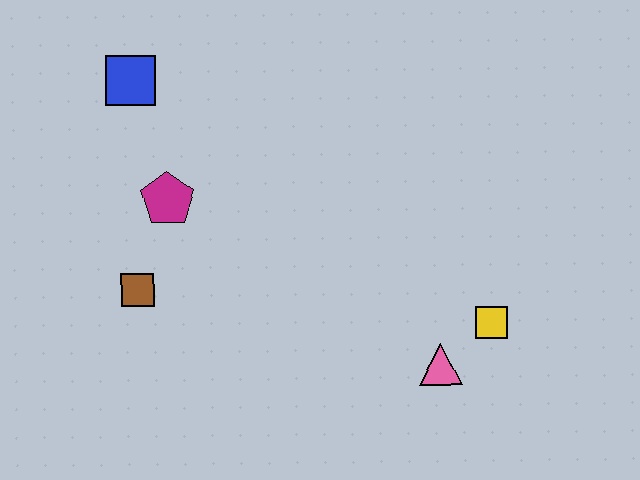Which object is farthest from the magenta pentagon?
The yellow square is farthest from the magenta pentagon.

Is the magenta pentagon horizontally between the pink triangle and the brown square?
Yes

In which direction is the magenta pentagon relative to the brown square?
The magenta pentagon is above the brown square.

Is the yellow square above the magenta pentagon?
No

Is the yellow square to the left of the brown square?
No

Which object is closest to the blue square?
The magenta pentagon is closest to the blue square.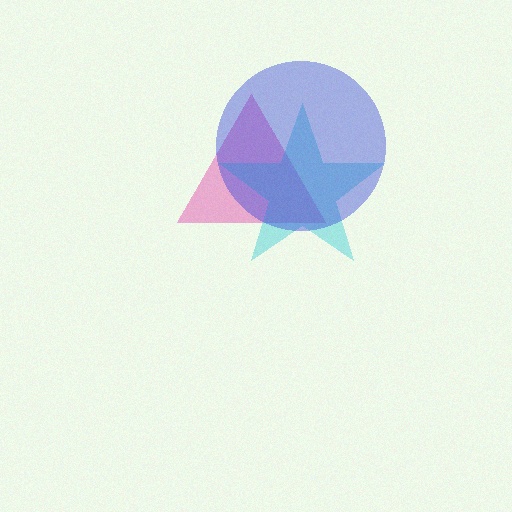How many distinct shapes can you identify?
There are 3 distinct shapes: a pink triangle, a cyan star, a blue circle.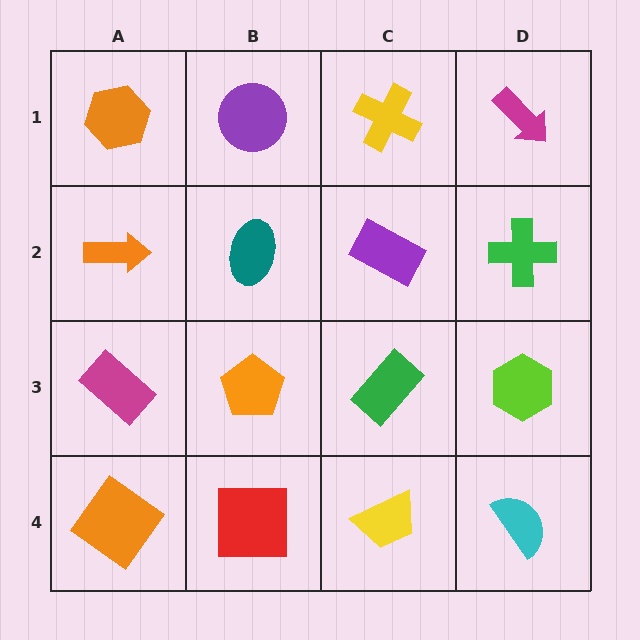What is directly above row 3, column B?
A teal ellipse.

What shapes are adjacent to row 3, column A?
An orange arrow (row 2, column A), an orange diamond (row 4, column A), an orange pentagon (row 3, column B).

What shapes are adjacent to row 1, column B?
A teal ellipse (row 2, column B), an orange hexagon (row 1, column A), a yellow cross (row 1, column C).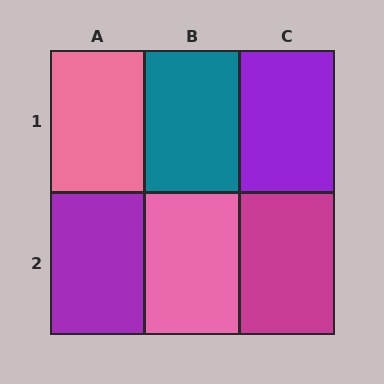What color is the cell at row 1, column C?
Purple.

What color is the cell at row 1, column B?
Teal.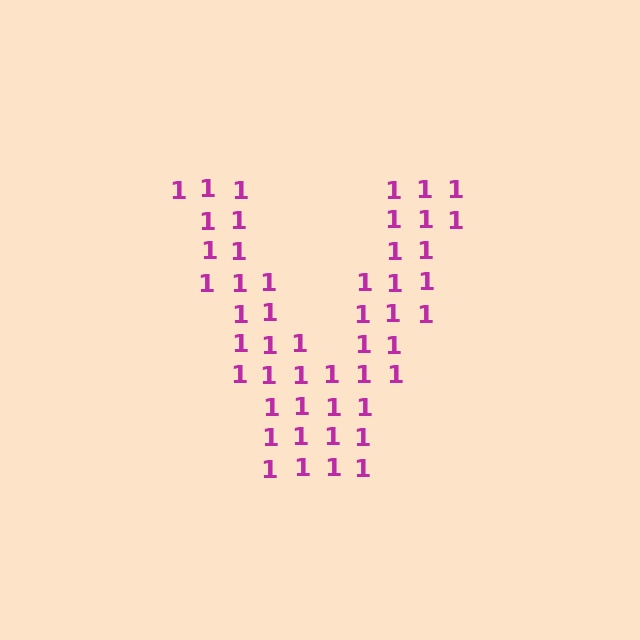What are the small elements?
The small elements are digit 1's.